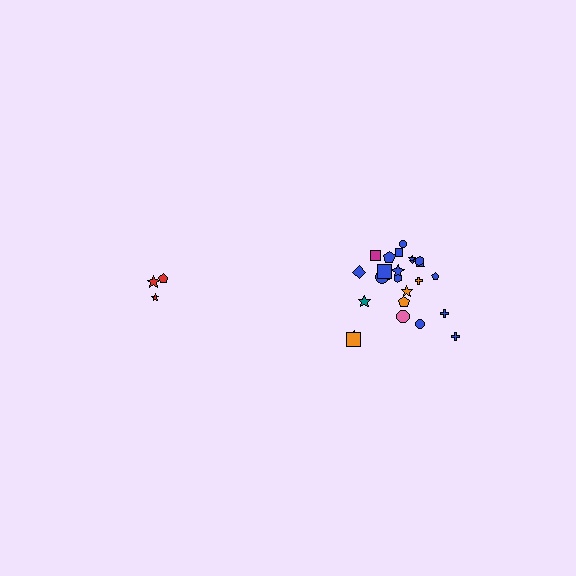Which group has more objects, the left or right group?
The right group.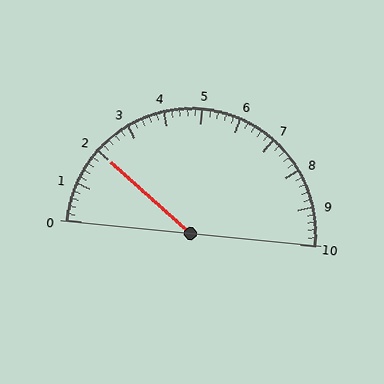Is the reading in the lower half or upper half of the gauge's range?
The reading is in the lower half of the range (0 to 10).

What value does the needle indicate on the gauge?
The needle indicates approximately 2.0.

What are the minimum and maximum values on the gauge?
The gauge ranges from 0 to 10.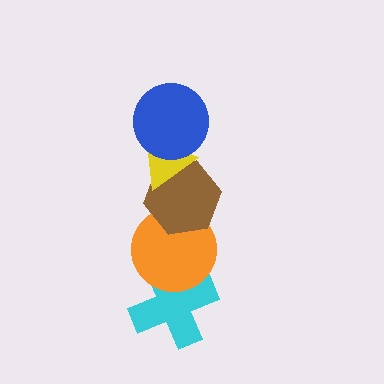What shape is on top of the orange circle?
The brown hexagon is on top of the orange circle.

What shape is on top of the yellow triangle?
The blue circle is on top of the yellow triangle.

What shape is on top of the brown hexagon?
The yellow triangle is on top of the brown hexagon.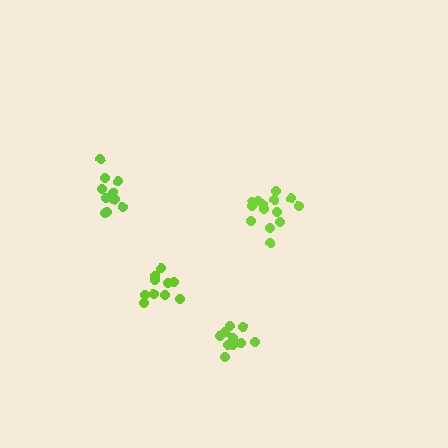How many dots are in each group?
Group 1: 10 dots, Group 2: 11 dots, Group 3: 14 dots, Group 4: 10 dots (45 total).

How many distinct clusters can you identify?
There are 4 distinct clusters.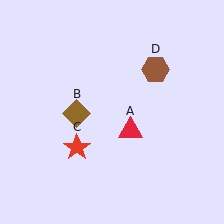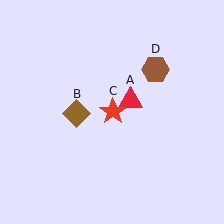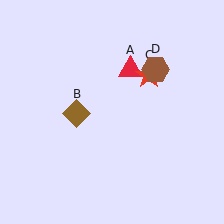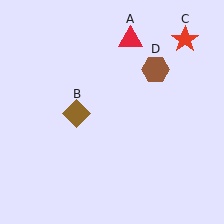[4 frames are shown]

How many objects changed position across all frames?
2 objects changed position: red triangle (object A), red star (object C).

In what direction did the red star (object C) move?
The red star (object C) moved up and to the right.